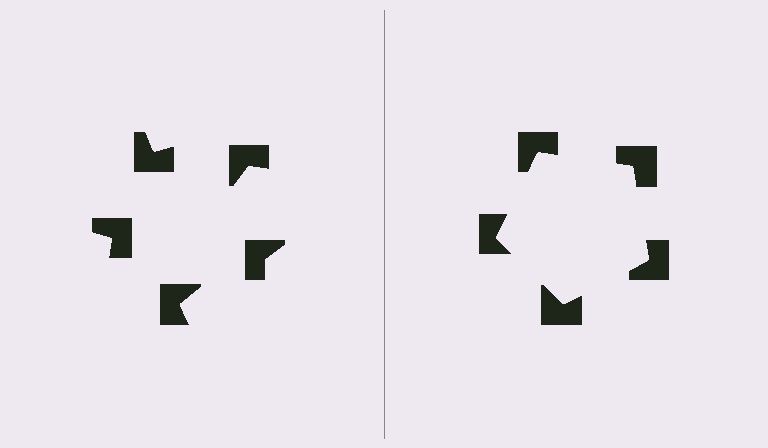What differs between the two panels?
The notched squares are positioned identically on both sides; only the wedge orientations differ. On the right they align to a pentagon; on the left they are misaligned.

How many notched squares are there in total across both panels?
10 — 5 on each side.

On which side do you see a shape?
An illusory pentagon appears on the right side. On the left side the wedge cuts are rotated, so no coherent shape forms.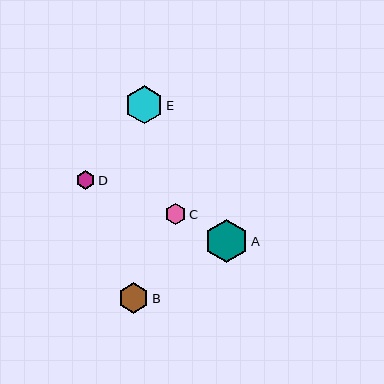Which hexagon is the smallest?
Hexagon D is the smallest with a size of approximately 19 pixels.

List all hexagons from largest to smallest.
From largest to smallest: A, E, B, C, D.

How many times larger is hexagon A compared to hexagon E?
Hexagon A is approximately 1.1 times the size of hexagon E.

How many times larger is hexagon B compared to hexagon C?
Hexagon B is approximately 1.5 times the size of hexagon C.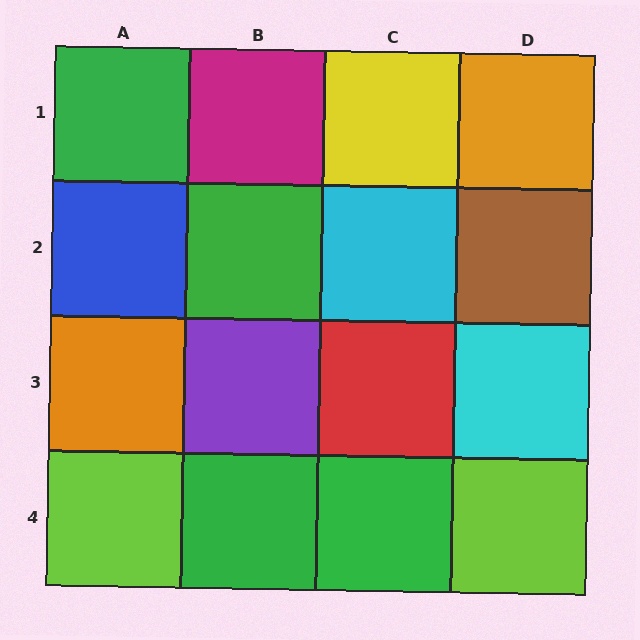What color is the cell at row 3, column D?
Cyan.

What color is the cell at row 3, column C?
Red.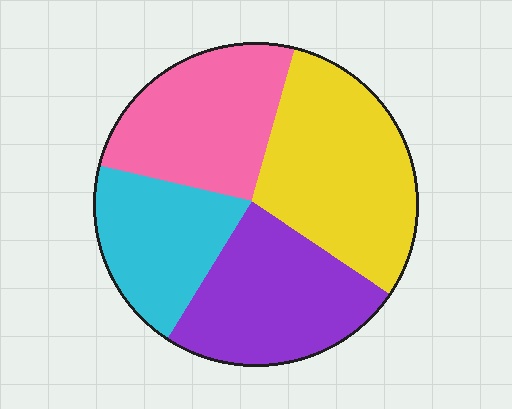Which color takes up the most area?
Yellow, at roughly 30%.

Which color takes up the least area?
Cyan, at roughly 20%.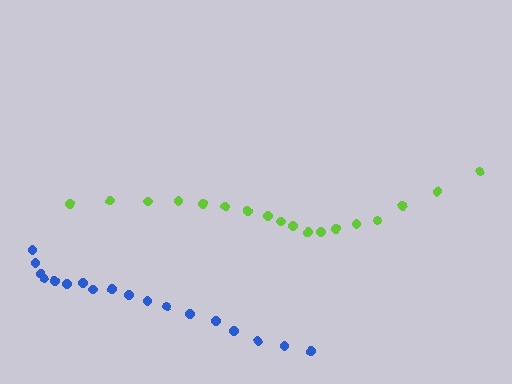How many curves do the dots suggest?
There are 2 distinct paths.